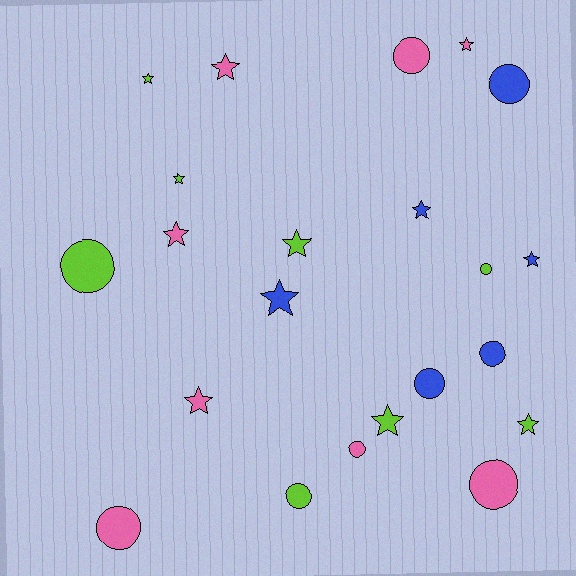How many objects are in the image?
There are 22 objects.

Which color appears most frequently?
Lime, with 8 objects.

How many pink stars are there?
There are 4 pink stars.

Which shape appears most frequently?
Star, with 12 objects.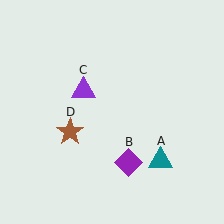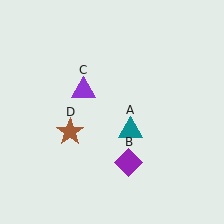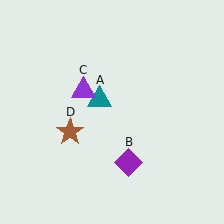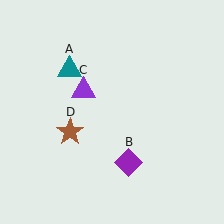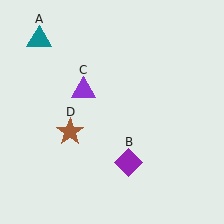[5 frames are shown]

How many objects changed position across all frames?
1 object changed position: teal triangle (object A).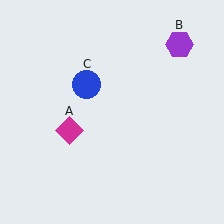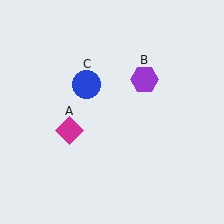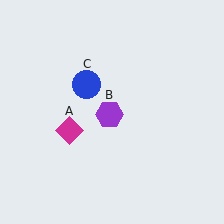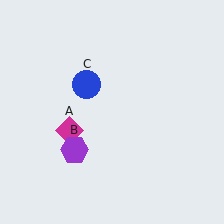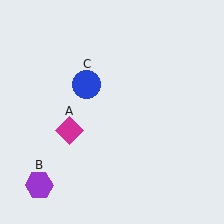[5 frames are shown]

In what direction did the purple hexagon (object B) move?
The purple hexagon (object B) moved down and to the left.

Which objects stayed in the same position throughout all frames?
Magenta diamond (object A) and blue circle (object C) remained stationary.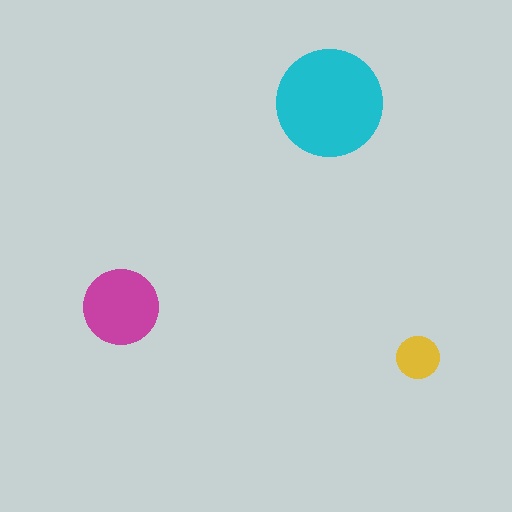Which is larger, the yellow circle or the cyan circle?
The cyan one.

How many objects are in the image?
There are 3 objects in the image.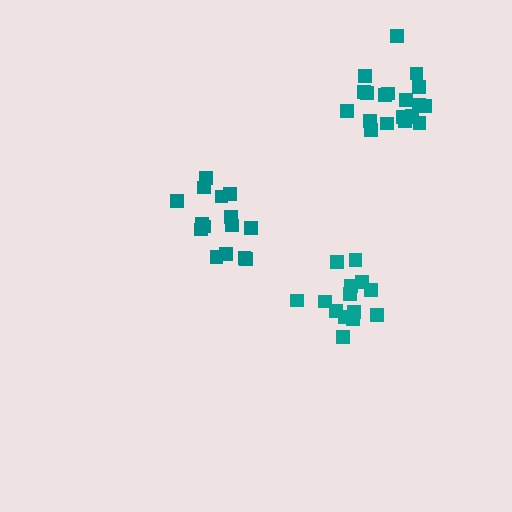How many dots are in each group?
Group 1: 14 dots, Group 2: 15 dots, Group 3: 20 dots (49 total).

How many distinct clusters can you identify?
There are 3 distinct clusters.